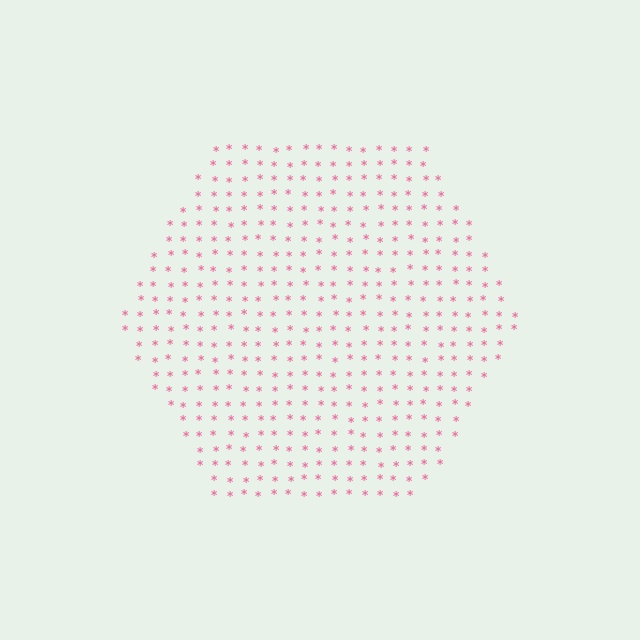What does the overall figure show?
The overall figure shows a hexagon.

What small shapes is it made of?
It is made of small asterisks.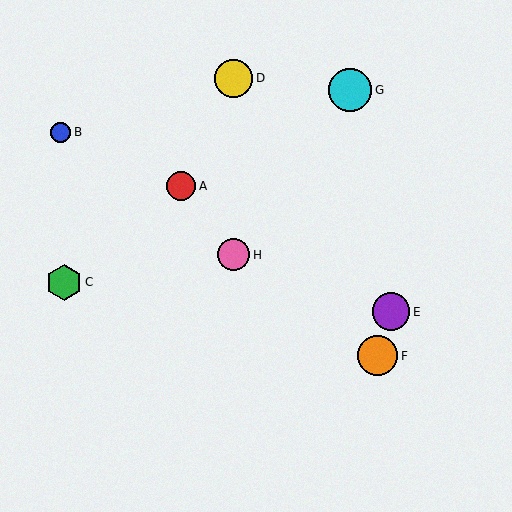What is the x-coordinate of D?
Object D is at x≈234.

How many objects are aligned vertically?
2 objects (D, H) are aligned vertically.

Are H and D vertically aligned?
Yes, both are at x≈234.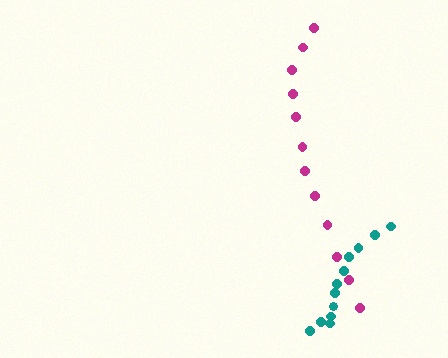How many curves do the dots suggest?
There are 2 distinct paths.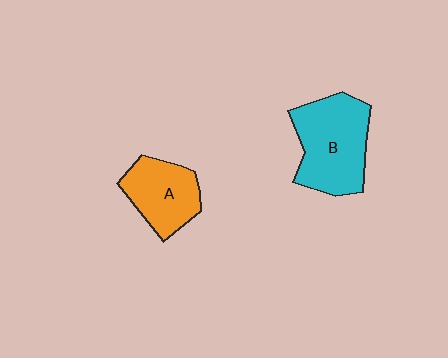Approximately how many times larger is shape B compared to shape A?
Approximately 1.4 times.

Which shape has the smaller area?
Shape A (orange).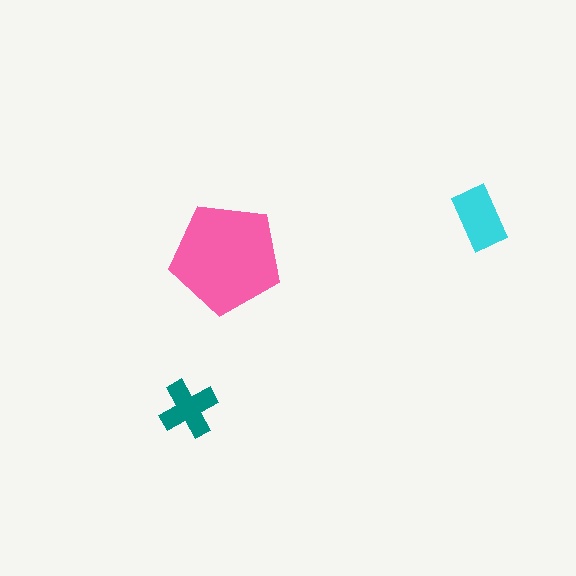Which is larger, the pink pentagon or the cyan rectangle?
The pink pentagon.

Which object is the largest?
The pink pentagon.